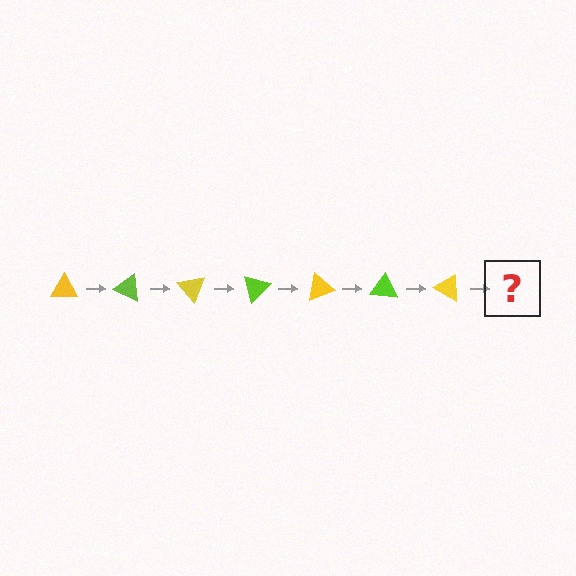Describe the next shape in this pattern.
It should be a lime triangle, rotated 175 degrees from the start.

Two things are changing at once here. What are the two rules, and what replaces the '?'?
The two rules are that it rotates 25 degrees each step and the color cycles through yellow and lime. The '?' should be a lime triangle, rotated 175 degrees from the start.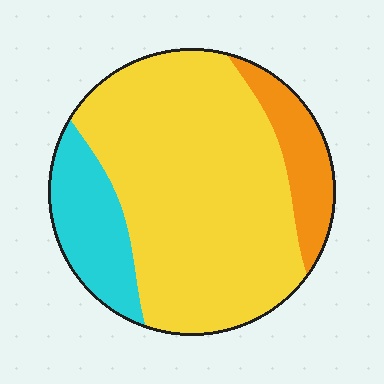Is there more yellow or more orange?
Yellow.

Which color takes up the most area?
Yellow, at roughly 70%.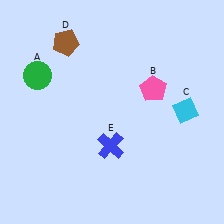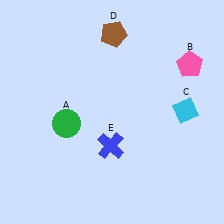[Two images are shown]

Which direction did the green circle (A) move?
The green circle (A) moved down.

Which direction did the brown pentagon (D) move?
The brown pentagon (D) moved right.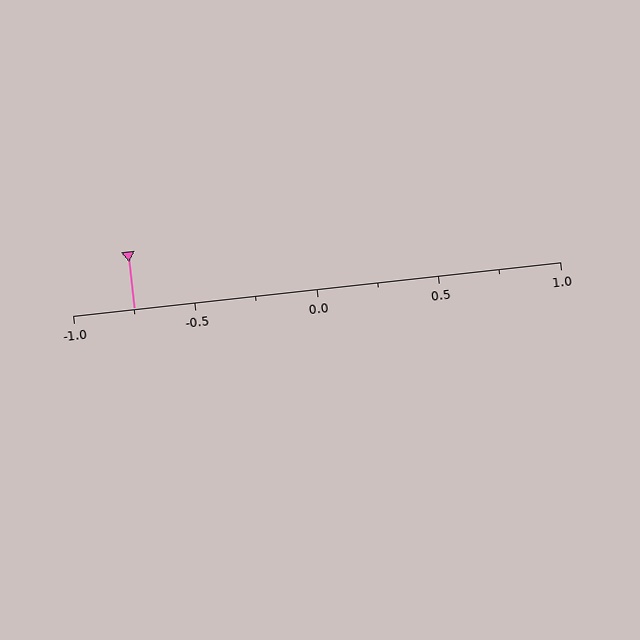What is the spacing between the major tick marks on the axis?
The major ticks are spaced 0.5 apart.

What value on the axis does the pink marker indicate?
The marker indicates approximately -0.75.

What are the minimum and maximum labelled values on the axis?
The axis runs from -1.0 to 1.0.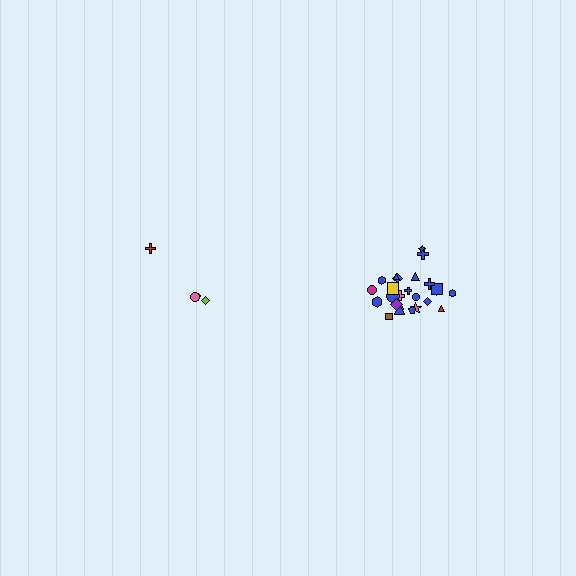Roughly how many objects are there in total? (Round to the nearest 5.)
Roughly 30 objects in total.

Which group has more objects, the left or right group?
The right group.